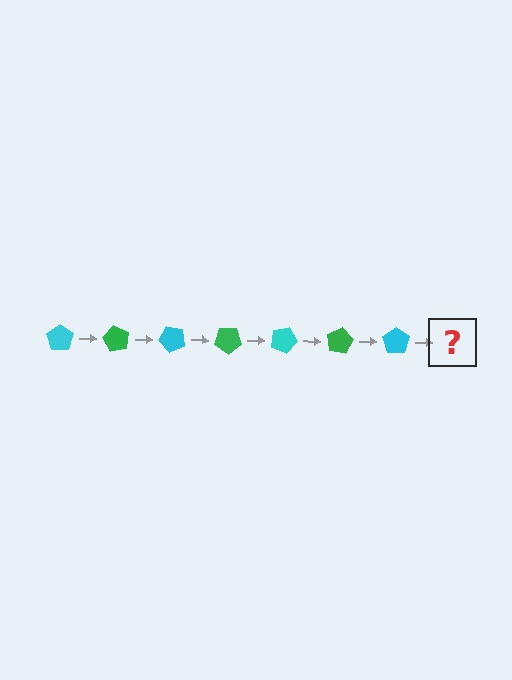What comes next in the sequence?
The next element should be a green pentagon, rotated 420 degrees from the start.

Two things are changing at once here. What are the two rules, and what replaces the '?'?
The two rules are that it rotates 60 degrees each step and the color cycles through cyan and green. The '?' should be a green pentagon, rotated 420 degrees from the start.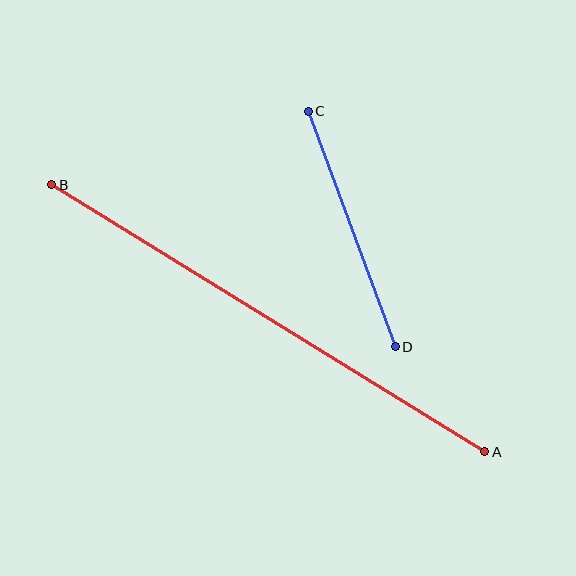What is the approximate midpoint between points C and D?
The midpoint is at approximately (352, 229) pixels.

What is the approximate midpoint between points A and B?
The midpoint is at approximately (268, 318) pixels.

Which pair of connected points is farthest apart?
Points A and B are farthest apart.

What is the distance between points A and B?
The distance is approximately 509 pixels.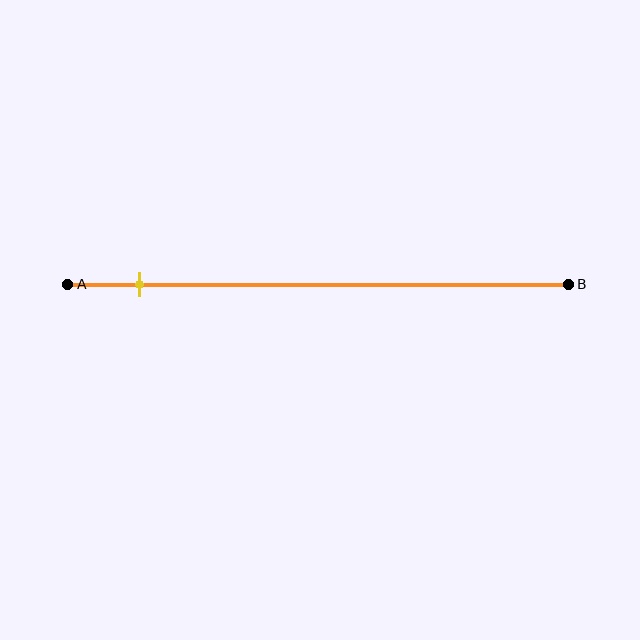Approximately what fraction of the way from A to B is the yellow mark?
The yellow mark is approximately 15% of the way from A to B.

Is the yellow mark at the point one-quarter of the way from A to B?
No, the mark is at about 15% from A, not at the 25% one-quarter point.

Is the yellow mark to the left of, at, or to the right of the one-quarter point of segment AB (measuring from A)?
The yellow mark is to the left of the one-quarter point of segment AB.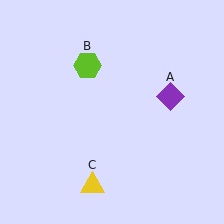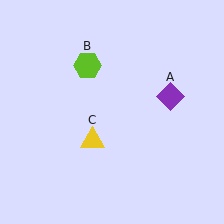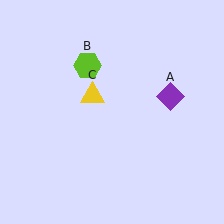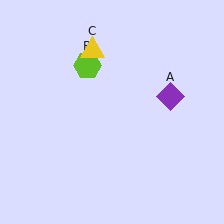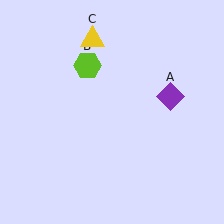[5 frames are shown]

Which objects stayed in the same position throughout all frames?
Purple diamond (object A) and lime hexagon (object B) remained stationary.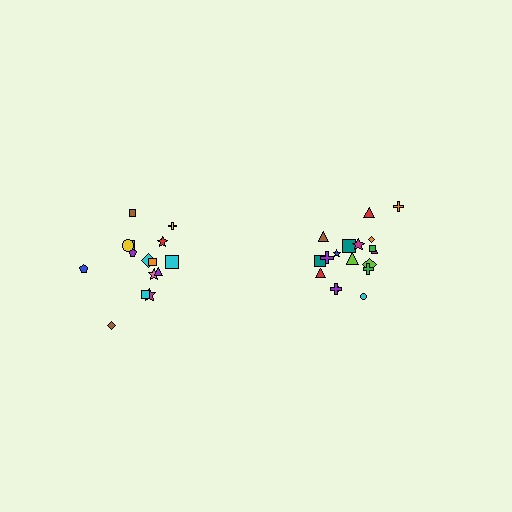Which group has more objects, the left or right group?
The right group.